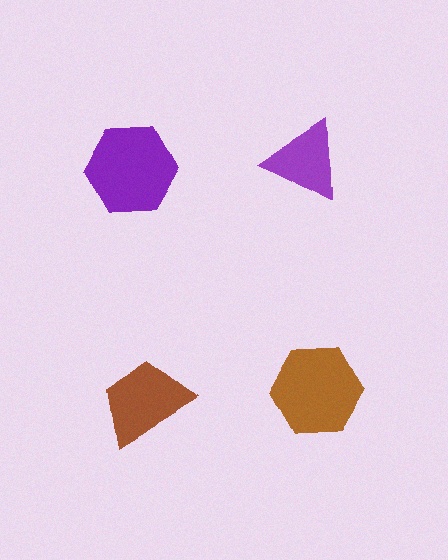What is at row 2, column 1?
A brown trapezoid.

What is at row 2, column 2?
A brown hexagon.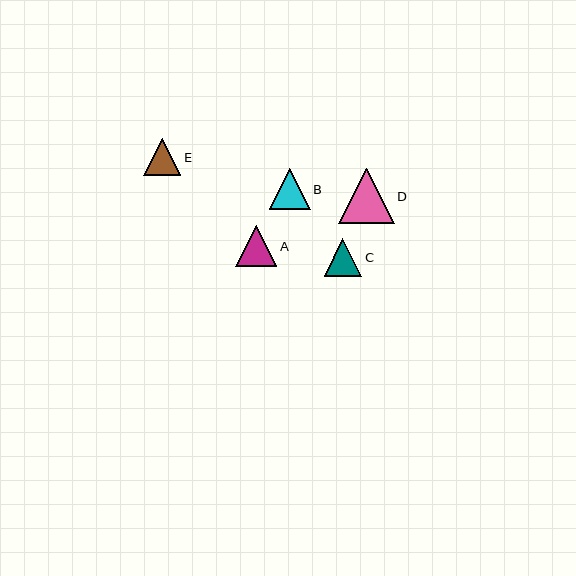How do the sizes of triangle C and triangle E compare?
Triangle C and triangle E are approximately the same size.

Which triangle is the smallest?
Triangle E is the smallest with a size of approximately 37 pixels.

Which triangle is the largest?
Triangle D is the largest with a size of approximately 55 pixels.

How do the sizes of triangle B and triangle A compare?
Triangle B and triangle A are approximately the same size.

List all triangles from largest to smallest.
From largest to smallest: D, B, A, C, E.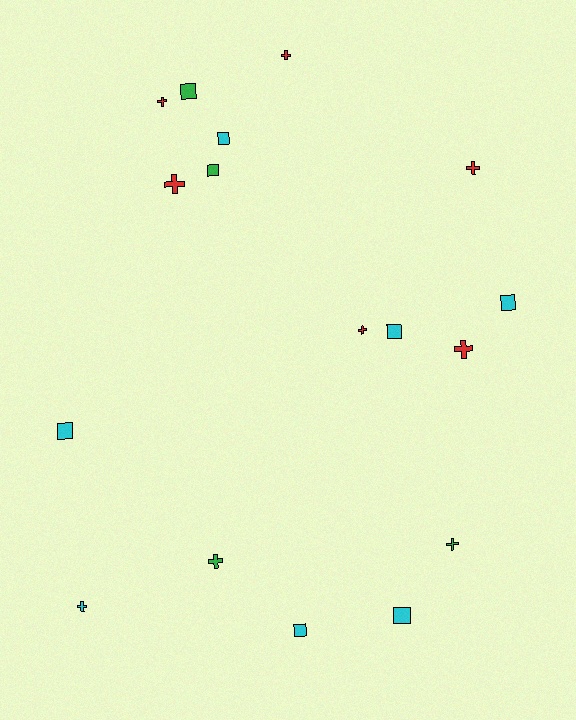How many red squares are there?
There are no red squares.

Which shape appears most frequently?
Cross, with 9 objects.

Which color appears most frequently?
Cyan, with 7 objects.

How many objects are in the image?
There are 17 objects.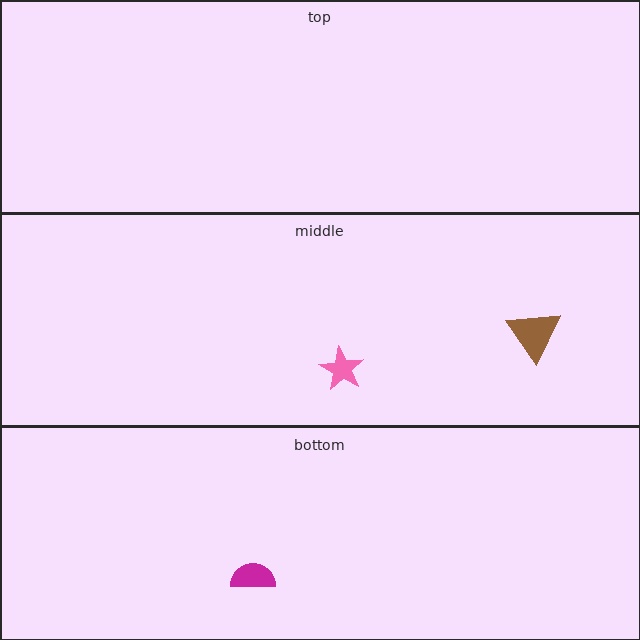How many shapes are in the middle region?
2.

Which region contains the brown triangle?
The middle region.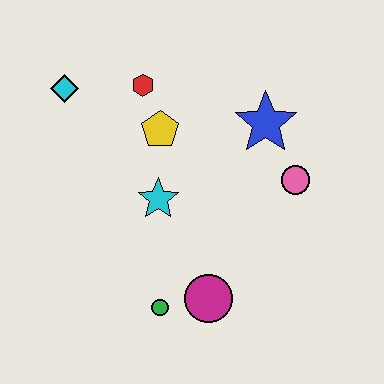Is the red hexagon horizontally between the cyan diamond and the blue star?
Yes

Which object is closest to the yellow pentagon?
The red hexagon is closest to the yellow pentagon.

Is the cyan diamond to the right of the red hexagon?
No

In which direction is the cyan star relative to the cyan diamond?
The cyan star is below the cyan diamond.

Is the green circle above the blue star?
No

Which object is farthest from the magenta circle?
The cyan diamond is farthest from the magenta circle.